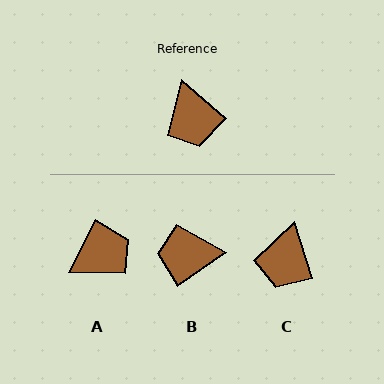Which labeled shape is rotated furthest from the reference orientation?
B, about 104 degrees away.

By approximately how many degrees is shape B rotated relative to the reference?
Approximately 104 degrees clockwise.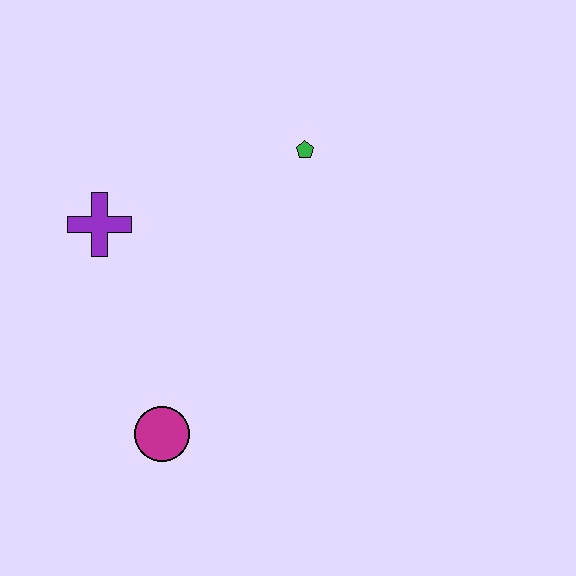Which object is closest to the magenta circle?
The purple cross is closest to the magenta circle.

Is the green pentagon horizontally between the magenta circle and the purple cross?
No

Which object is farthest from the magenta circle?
The green pentagon is farthest from the magenta circle.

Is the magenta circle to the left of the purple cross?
No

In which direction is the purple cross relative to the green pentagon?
The purple cross is to the left of the green pentagon.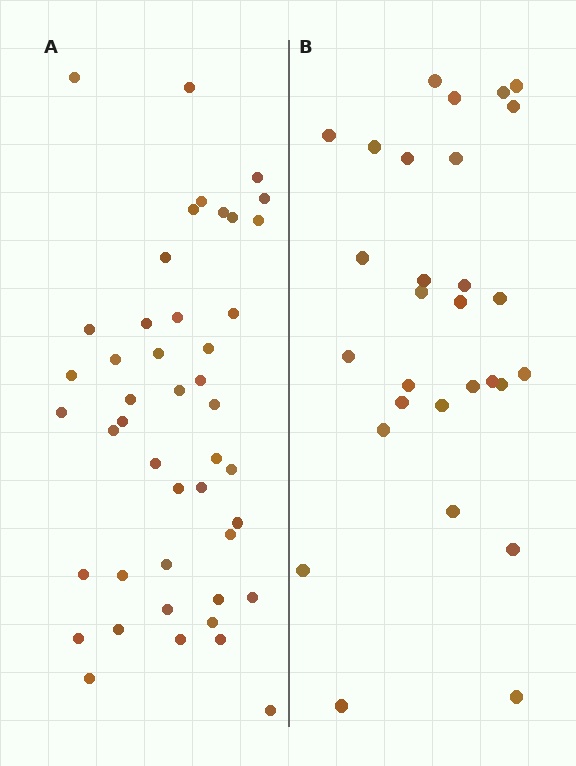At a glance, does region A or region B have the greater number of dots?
Region A (the left region) has more dots.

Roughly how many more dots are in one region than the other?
Region A has approximately 15 more dots than region B.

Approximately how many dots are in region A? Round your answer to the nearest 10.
About 40 dots. (The exact count is 45, which rounds to 40.)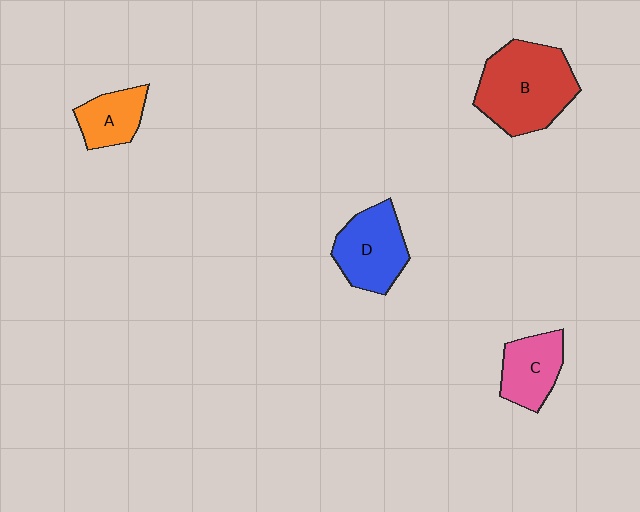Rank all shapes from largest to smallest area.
From largest to smallest: B (red), D (blue), C (pink), A (orange).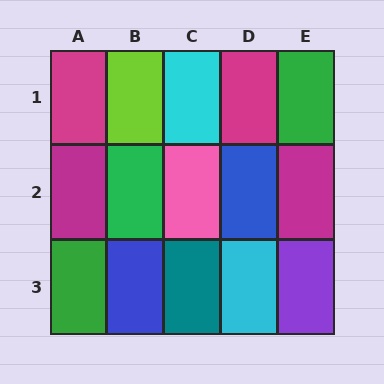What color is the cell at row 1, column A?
Magenta.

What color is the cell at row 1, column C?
Cyan.